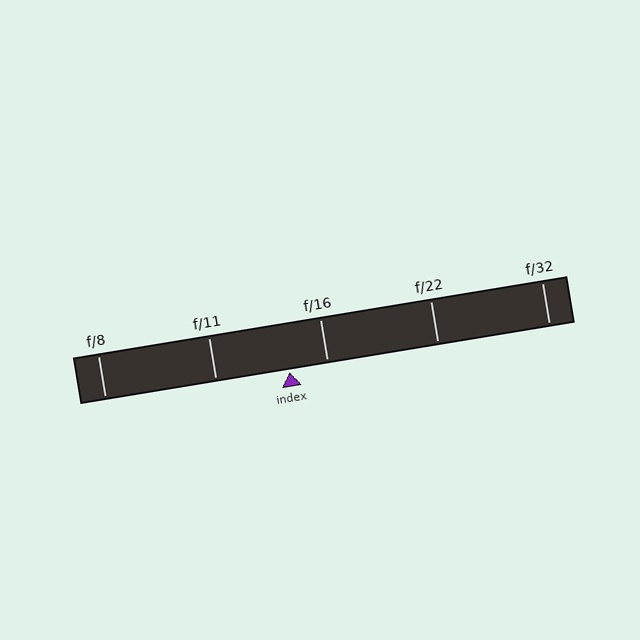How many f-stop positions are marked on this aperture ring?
There are 5 f-stop positions marked.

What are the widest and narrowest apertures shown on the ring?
The widest aperture shown is f/8 and the narrowest is f/32.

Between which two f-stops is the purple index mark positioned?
The index mark is between f/11 and f/16.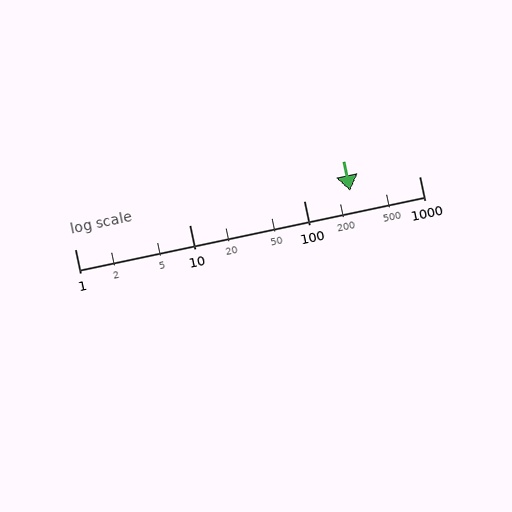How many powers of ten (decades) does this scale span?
The scale spans 3 decades, from 1 to 1000.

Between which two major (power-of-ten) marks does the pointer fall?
The pointer is between 100 and 1000.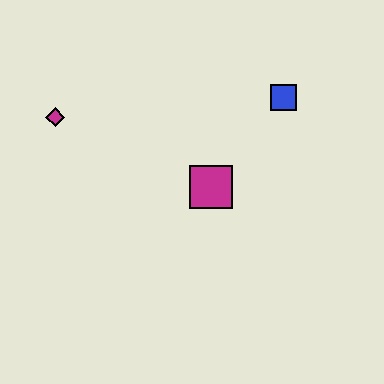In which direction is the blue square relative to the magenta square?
The blue square is above the magenta square.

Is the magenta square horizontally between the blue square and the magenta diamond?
Yes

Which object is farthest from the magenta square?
The magenta diamond is farthest from the magenta square.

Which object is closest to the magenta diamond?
The magenta square is closest to the magenta diamond.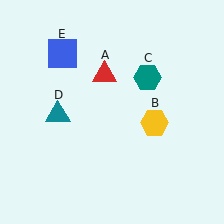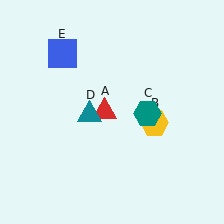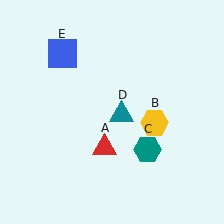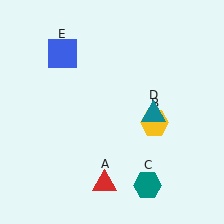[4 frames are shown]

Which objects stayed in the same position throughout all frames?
Yellow hexagon (object B) and blue square (object E) remained stationary.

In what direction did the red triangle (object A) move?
The red triangle (object A) moved down.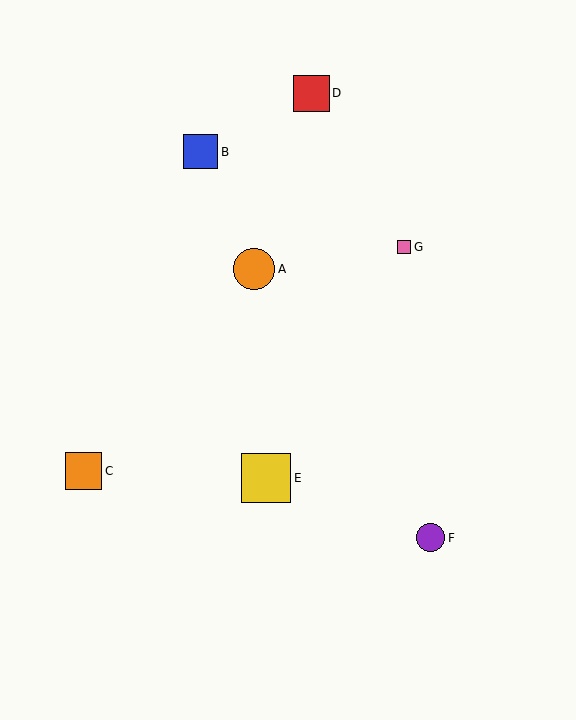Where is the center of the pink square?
The center of the pink square is at (404, 247).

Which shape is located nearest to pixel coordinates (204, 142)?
The blue square (labeled B) at (201, 152) is nearest to that location.